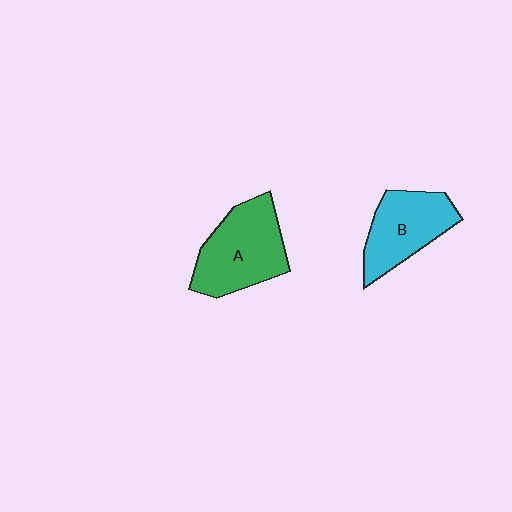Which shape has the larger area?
Shape A (green).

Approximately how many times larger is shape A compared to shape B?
Approximately 1.2 times.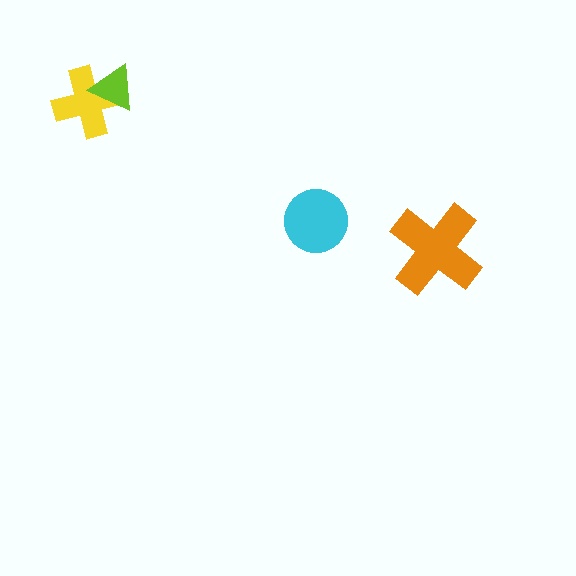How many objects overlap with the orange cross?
0 objects overlap with the orange cross.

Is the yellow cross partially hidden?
Yes, it is partially covered by another shape.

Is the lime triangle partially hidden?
No, no other shape covers it.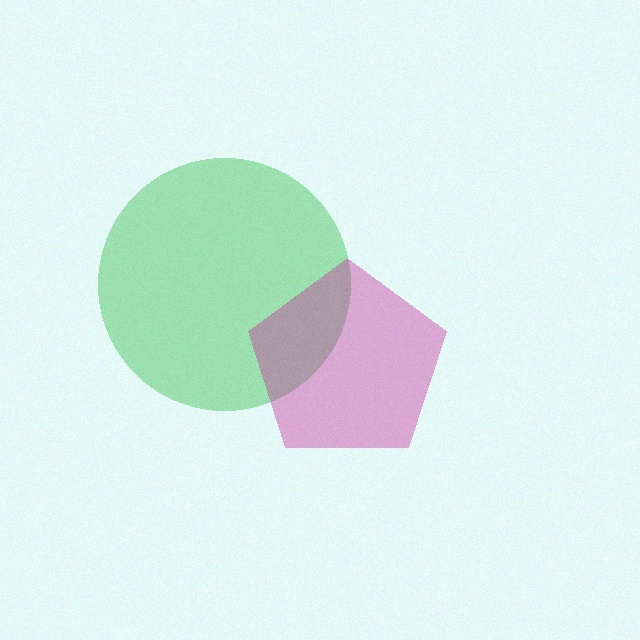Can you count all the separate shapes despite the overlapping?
Yes, there are 2 separate shapes.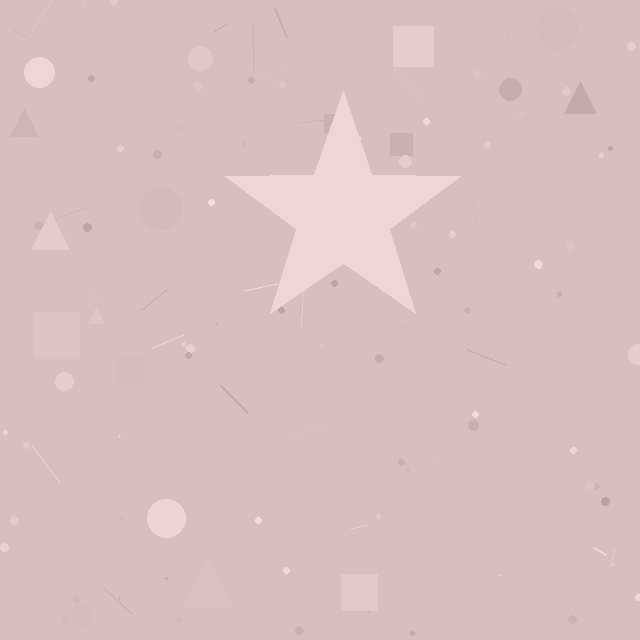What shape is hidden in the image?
A star is hidden in the image.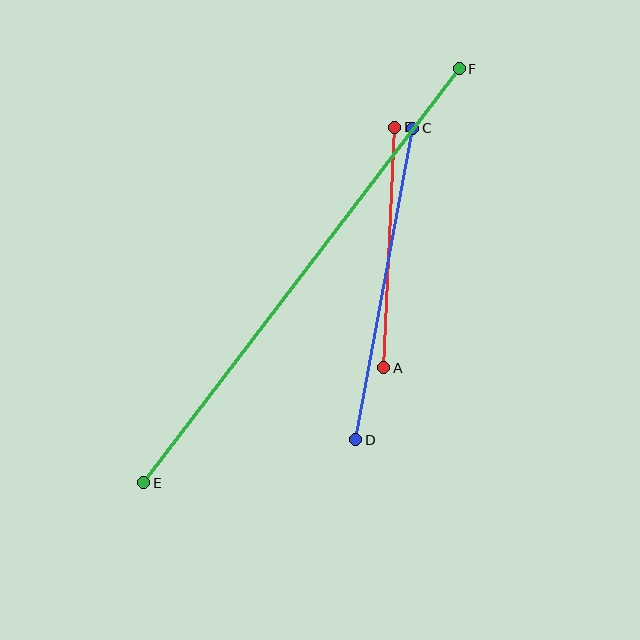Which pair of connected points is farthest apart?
Points E and F are farthest apart.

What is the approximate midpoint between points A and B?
The midpoint is at approximately (389, 248) pixels.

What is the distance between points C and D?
The distance is approximately 316 pixels.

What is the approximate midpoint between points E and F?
The midpoint is at approximately (301, 276) pixels.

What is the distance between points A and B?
The distance is approximately 241 pixels.